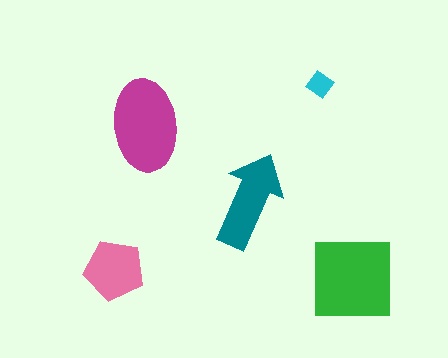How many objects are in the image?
There are 5 objects in the image.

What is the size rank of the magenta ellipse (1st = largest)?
2nd.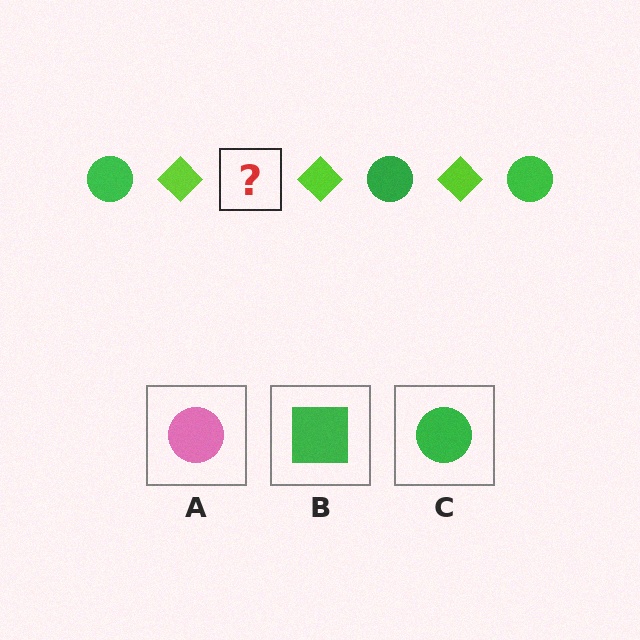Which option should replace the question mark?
Option C.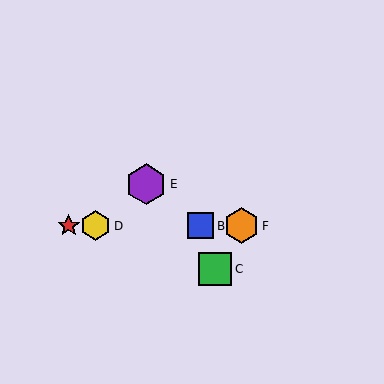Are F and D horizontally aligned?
Yes, both are at y≈226.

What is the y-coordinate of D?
Object D is at y≈226.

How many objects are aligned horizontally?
4 objects (A, B, D, F) are aligned horizontally.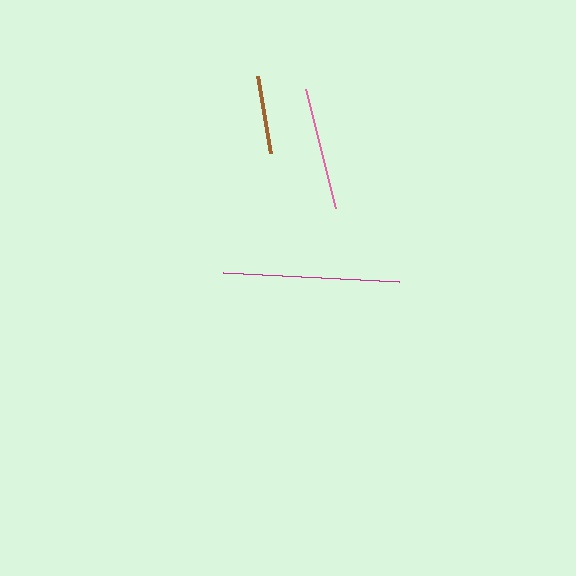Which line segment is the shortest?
The brown line is the shortest at approximately 78 pixels.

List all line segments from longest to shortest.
From longest to shortest: magenta, pink, brown.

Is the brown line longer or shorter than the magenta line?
The magenta line is longer than the brown line.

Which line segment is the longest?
The magenta line is the longest at approximately 177 pixels.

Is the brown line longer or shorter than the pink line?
The pink line is longer than the brown line.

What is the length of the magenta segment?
The magenta segment is approximately 177 pixels long.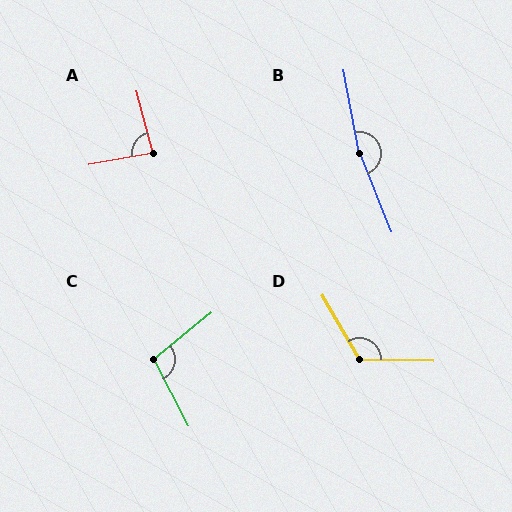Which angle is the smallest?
A, at approximately 85 degrees.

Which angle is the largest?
B, at approximately 169 degrees.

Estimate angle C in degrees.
Approximately 102 degrees.